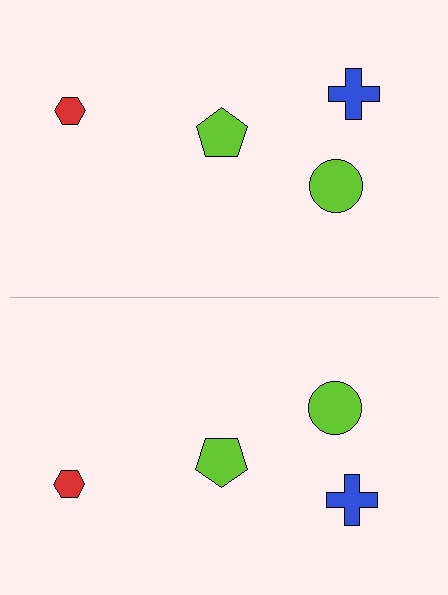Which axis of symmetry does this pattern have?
The pattern has a horizontal axis of symmetry running through the center of the image.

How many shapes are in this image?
There are 8 shapes in this image.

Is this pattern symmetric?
Yes, this pattern has bilateral (reflection) symmetry.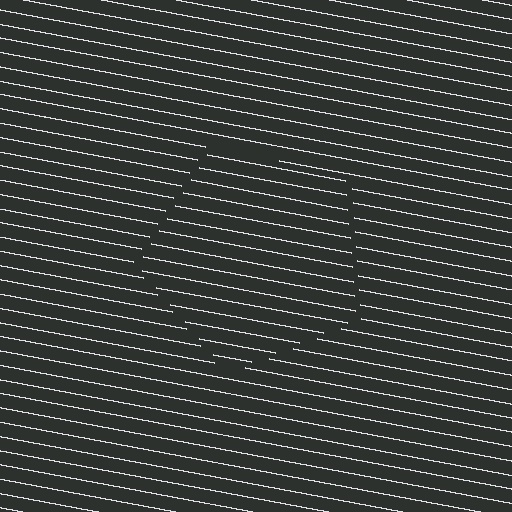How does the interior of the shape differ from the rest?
The interior of the shape contains the same grating, shifted by half a period — the contour is defined by the phase discontinuity where line-ends from the inner and outer gratings abut.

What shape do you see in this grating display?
An illusory pentagon. The interior of the shape contains the same grating, shifted by half a period — the contour is defined by the phase discontinuity where line-ends from the inner and outer gratings abut.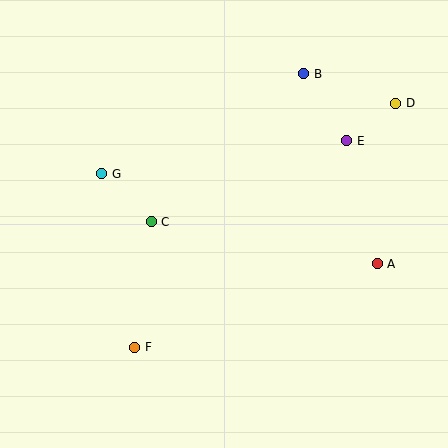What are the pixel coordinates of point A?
Point A is at (377, 264).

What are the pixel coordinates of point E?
Point E is at (347, 141).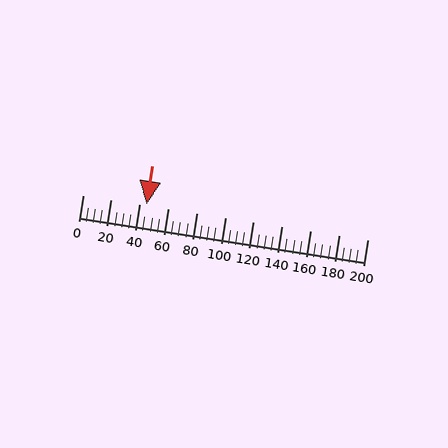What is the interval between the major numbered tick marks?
The major tick marks are spaced 20 units apart.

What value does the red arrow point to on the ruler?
The red arrow points to approximately 45.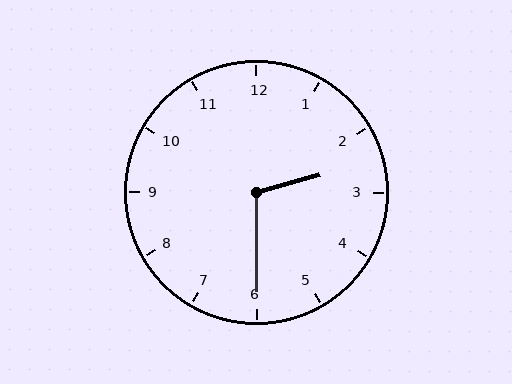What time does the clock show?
2:30.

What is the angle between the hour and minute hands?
Approximately 105 degrees.